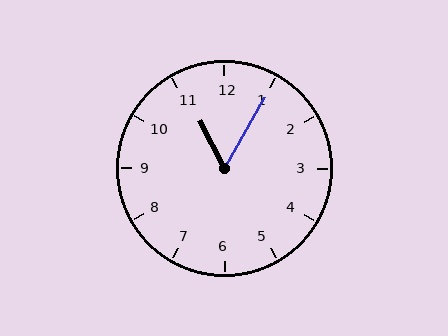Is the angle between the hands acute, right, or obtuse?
It is acute.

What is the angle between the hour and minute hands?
Approximately 58 degrees.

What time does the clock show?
11:05.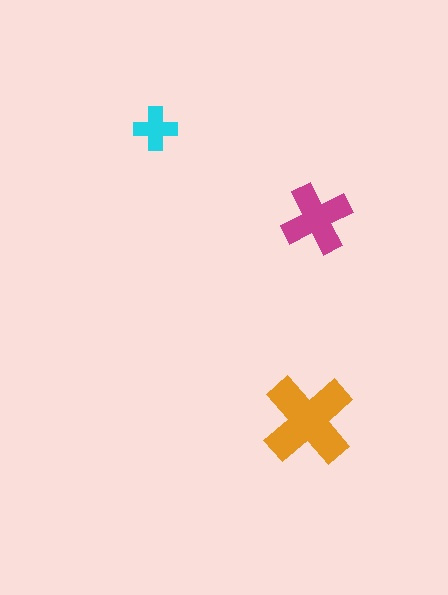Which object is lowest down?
The orange cross is bottommost.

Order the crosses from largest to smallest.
the orange one, the magenta one, the cyan one.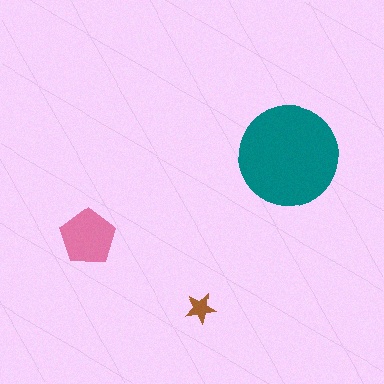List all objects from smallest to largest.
The brown star, the pink pentagon, the teal circle.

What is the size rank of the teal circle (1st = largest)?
1st.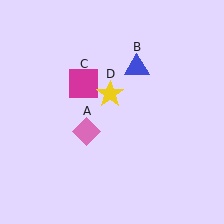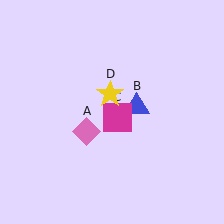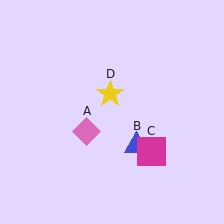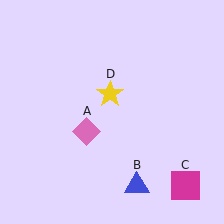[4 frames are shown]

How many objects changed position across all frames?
2 objects changed position: blue triangle (object B), magenta square (object C).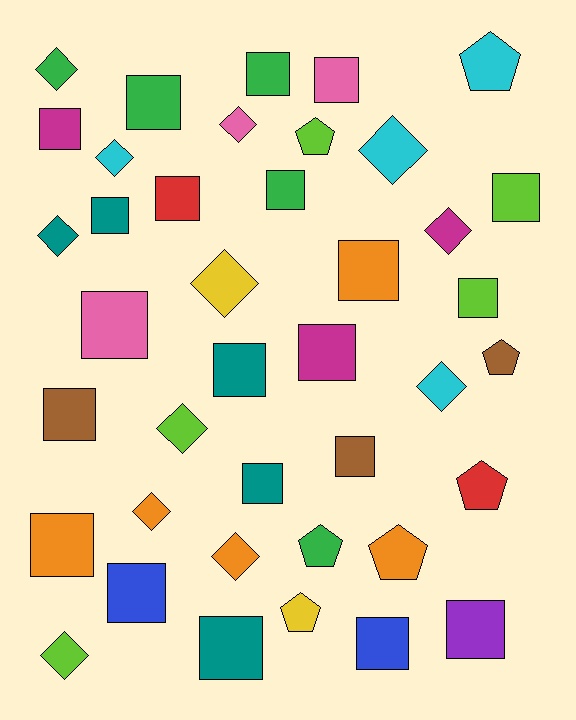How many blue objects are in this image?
There are 2 blue objects.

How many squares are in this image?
There are 21 squares.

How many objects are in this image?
There are 40 objects.